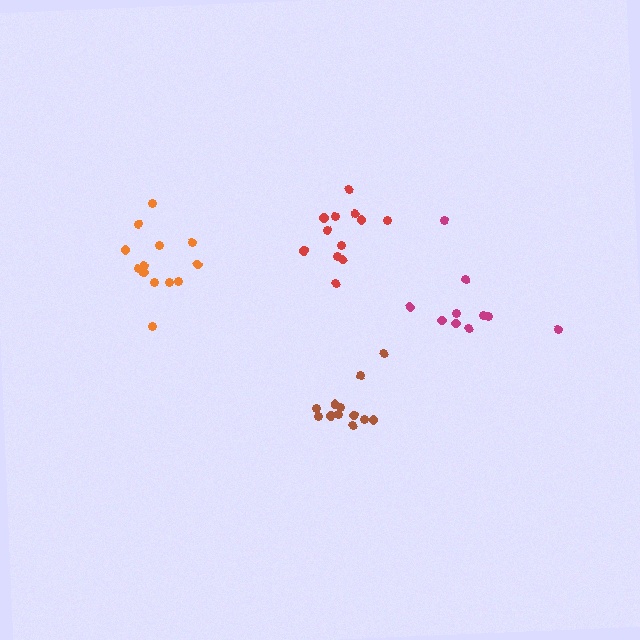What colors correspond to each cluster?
The clusters are colored: magenta, brown, red, orange.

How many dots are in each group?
Group 1: 10 dots, Group 2: 12 dots, Group 3: 12 dots, Group 4: 13 dots (47 total).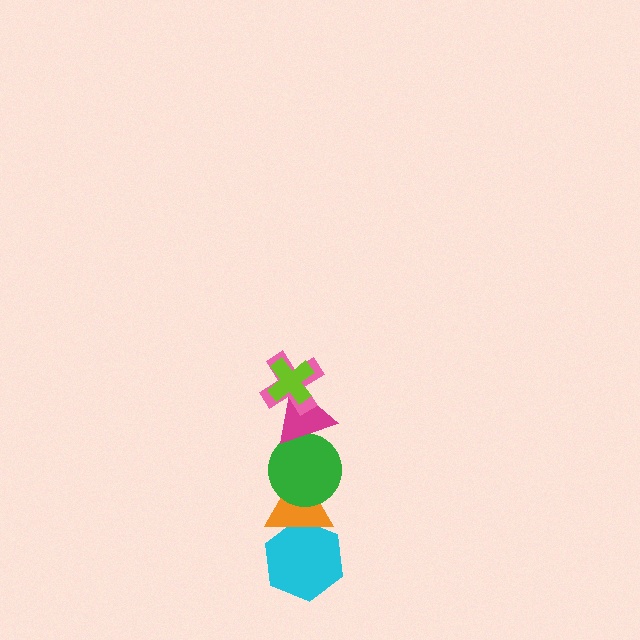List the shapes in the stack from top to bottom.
From top to bottom: the lime cross, the pink cross, the magenta triangle, the green circle, the orange triangle, the cyan hexagon.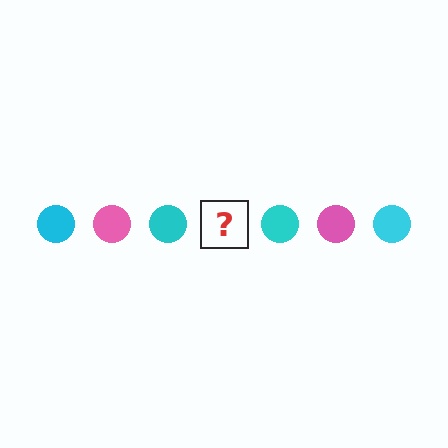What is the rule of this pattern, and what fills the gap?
The rule is that the pattern cycles through cyan, pink circles. The gap should be filled with a pink circle.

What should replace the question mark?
The question mark should be replaced with a pink circle.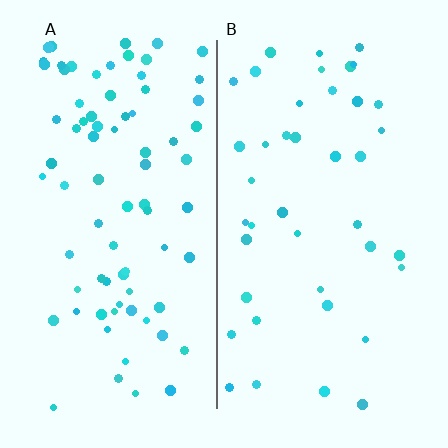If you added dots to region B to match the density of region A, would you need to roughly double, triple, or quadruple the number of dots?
Approximately double.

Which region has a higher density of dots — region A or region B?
A (the left).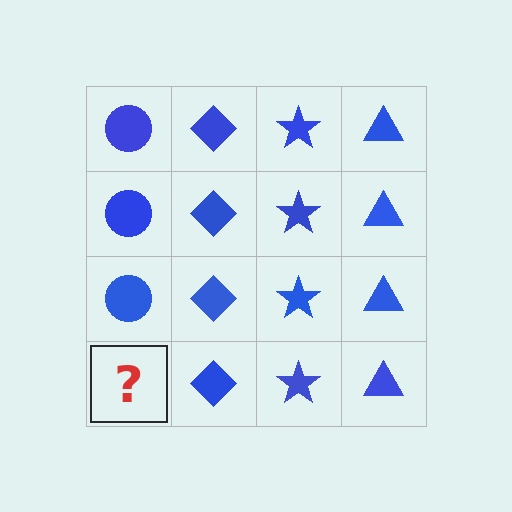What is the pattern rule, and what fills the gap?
The rule is that each column has a consistent shape. The gap should be filled with a blue circle.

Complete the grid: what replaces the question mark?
The question mark should be replaced with a blue circle.